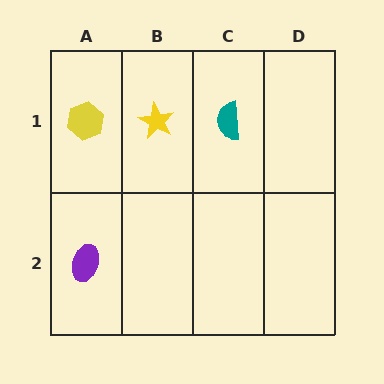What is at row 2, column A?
A purple ellipse.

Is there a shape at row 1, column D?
No, that cell is empty.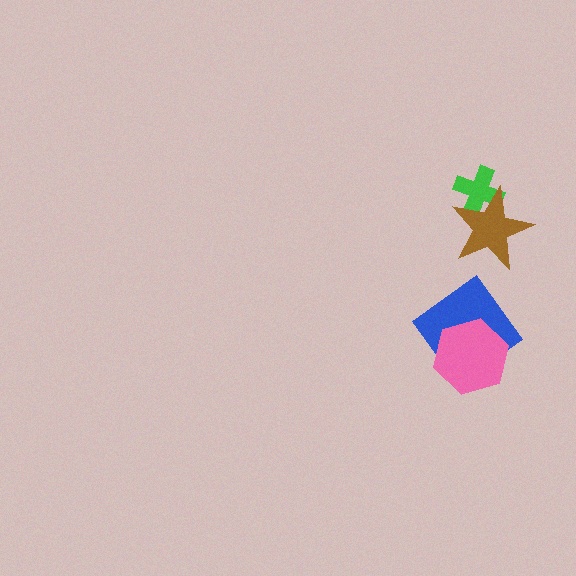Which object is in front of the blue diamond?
The pink hexagon is in front of the blue diamond.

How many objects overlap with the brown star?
1 object overlaps with the brown star.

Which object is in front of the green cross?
The brown star is in front of the green cross.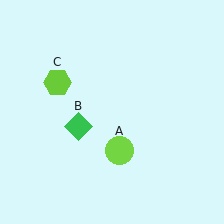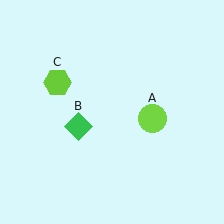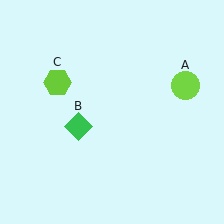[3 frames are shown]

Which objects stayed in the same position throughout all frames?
Green diamond (object B) and lime hexagon (object C) remained stationary.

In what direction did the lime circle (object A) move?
The lime circle (object A) moved up and to the right.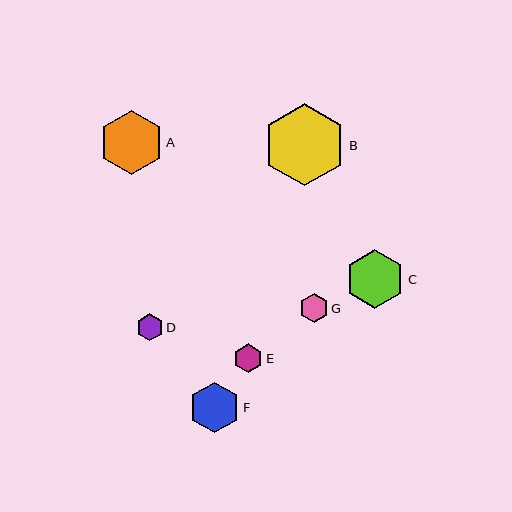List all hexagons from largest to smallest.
From largest to smallest: B, A, C, F, E, G, D.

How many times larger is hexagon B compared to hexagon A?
Hexagon B is approximately 1.3 times the size of hexagon A.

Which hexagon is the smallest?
Hexagon D is the smallest with a size of approximately 27 pixels.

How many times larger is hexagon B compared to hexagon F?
Hexagon B is approximately 1.6 times the size of hexagon F.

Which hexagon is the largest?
Hexagon B is the largest with a size of approximately 82 pixels.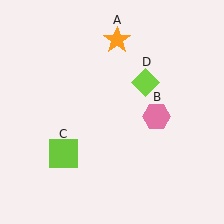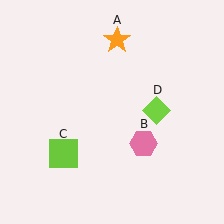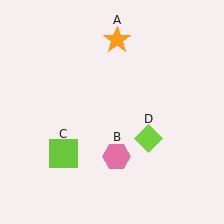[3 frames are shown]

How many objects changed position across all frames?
2 objects changed position: pink hexagon (object B), lime diamond (object D).